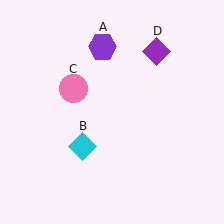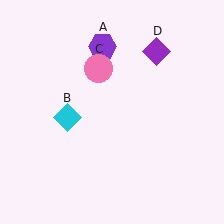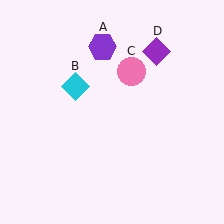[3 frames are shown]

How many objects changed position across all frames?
2 objects changed position: cyan diamond (object B), pink circle (object C).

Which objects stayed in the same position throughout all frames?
Purple hexagon (object A) and purple diamond (object D) remained stationary.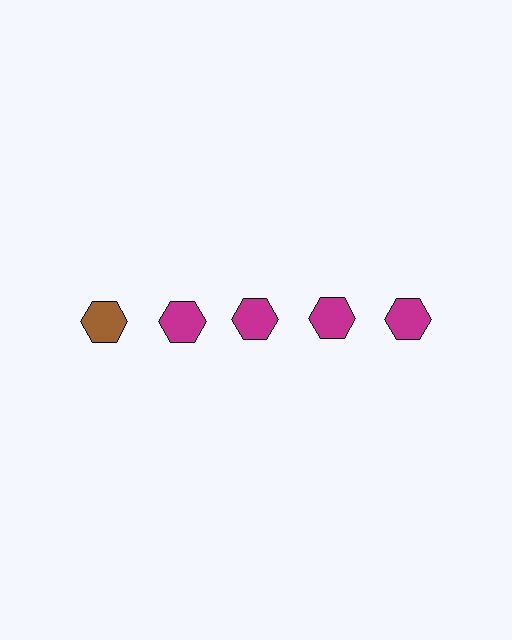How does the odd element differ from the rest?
It has a different color: brown instead of magenta.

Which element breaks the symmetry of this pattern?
The brown hexagon in the top row, leftmost column breaks the symmetry. All other shapes are magenta hexagons.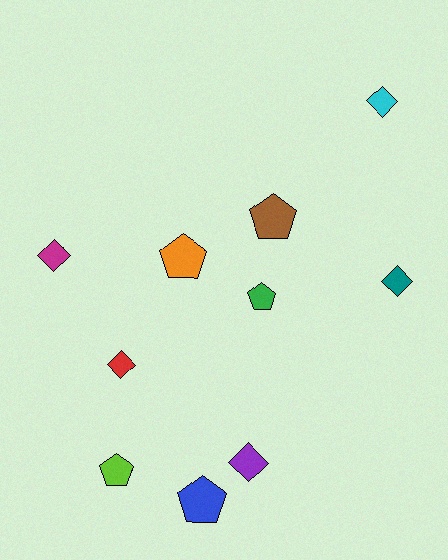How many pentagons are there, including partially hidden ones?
There are 5 pentagons.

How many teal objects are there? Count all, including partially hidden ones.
There is 1 teal object.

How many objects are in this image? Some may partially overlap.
There are 10 objects.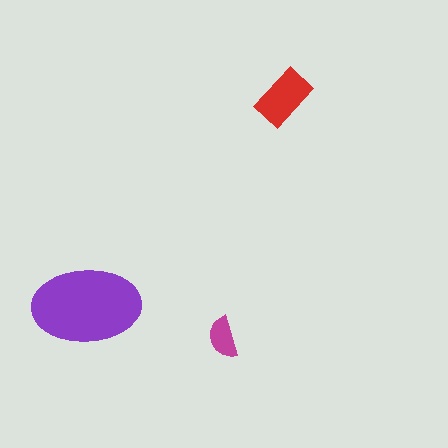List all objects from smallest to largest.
The magenta semicircle, the red rectangle, the purple ellipse.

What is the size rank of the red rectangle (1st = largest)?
2nd.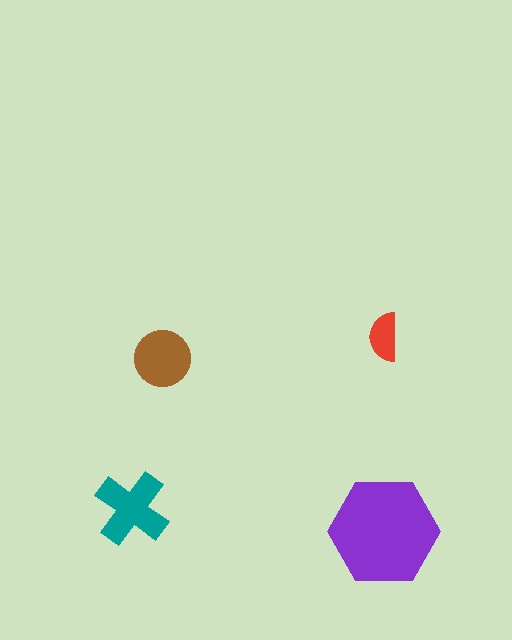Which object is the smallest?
The red semicircle.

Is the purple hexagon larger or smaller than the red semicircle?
Larger.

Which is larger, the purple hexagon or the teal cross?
The purple hexagon.